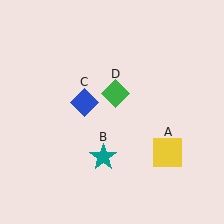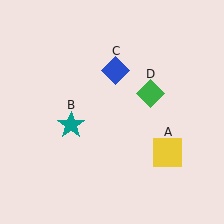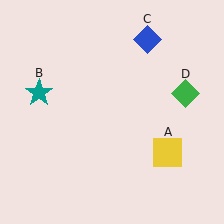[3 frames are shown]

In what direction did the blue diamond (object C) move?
The blue diamond (object C) moved up and to the right.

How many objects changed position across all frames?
3 objects changed position: teal star (object B), blue diamond (object C), green diamond (object D).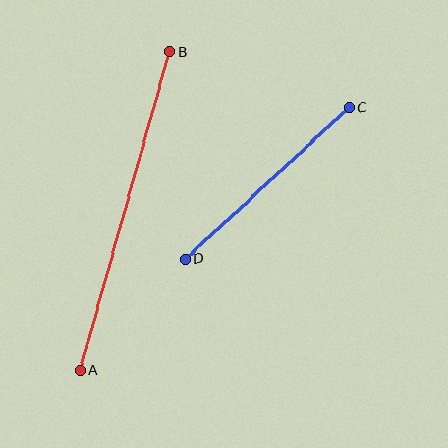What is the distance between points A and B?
The distance is approximately 331 pixels.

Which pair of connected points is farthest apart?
Points A and B are farthest apart.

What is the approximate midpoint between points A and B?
The midpoint is at approximately (125, 211) pixels.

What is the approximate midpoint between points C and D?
The midpoint is at approximately (267, 183) pixels.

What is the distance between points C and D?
The distance is approximately 224 pixels.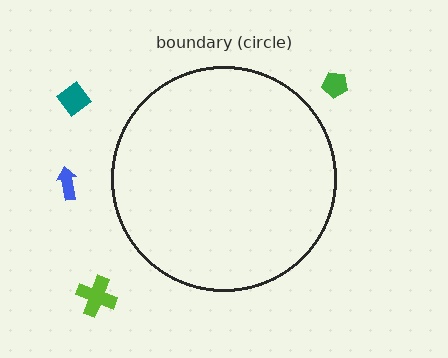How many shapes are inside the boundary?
0 inside, 4 outside.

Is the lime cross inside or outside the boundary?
Outside.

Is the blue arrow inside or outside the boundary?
Outside.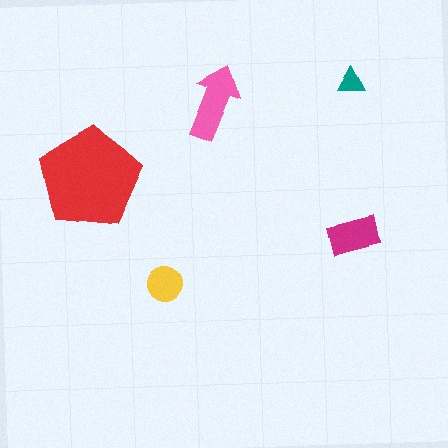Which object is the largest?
The red pentagon.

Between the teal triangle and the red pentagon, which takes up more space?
The red pentagon.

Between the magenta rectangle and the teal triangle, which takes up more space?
The magenta rectangle.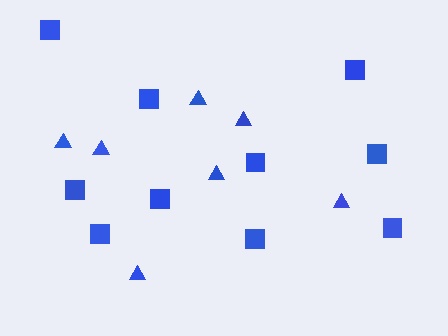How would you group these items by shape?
There are 2 groups: one group of triangles (7) and one group of squares (10).